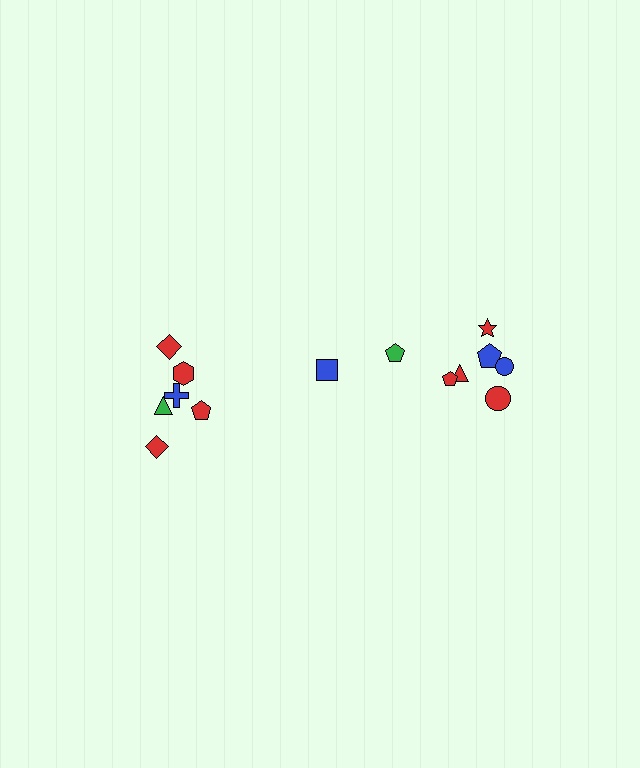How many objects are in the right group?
There are 8 objects.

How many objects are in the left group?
There are 6 objects.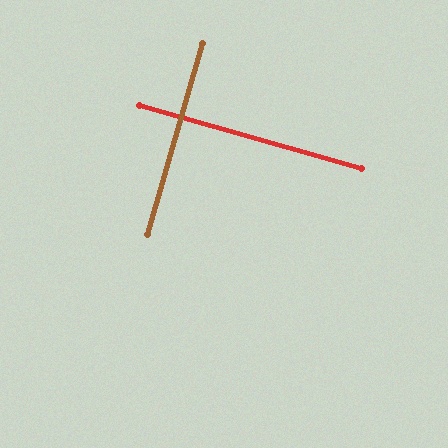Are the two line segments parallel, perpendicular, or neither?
Perpendicular — they meet at approximately 90°.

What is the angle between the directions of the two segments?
Approximately 90 degrees.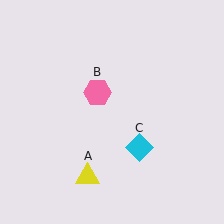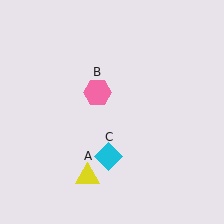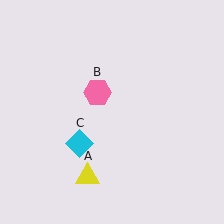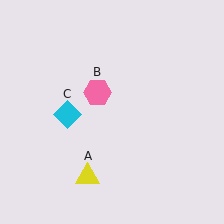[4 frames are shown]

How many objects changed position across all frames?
1 object changed position: cyan diamond (object C).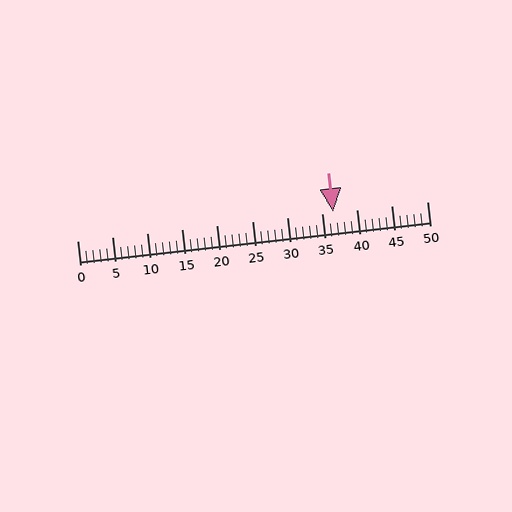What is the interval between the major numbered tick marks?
The major tick marks are spaced 5 units apart.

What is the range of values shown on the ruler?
The ruler shows values from 0 to 50.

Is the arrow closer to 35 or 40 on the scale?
The arrow is closer to 35.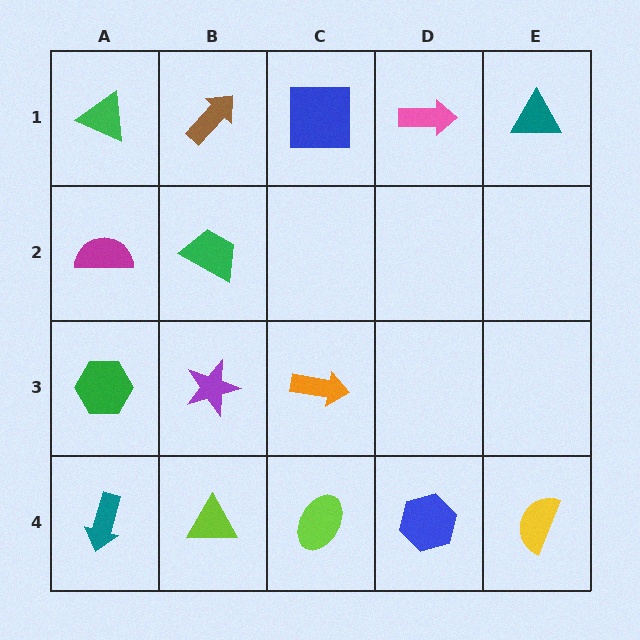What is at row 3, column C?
An orange arrow.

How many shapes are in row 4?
5 shapes.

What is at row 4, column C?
A lime ellipse.